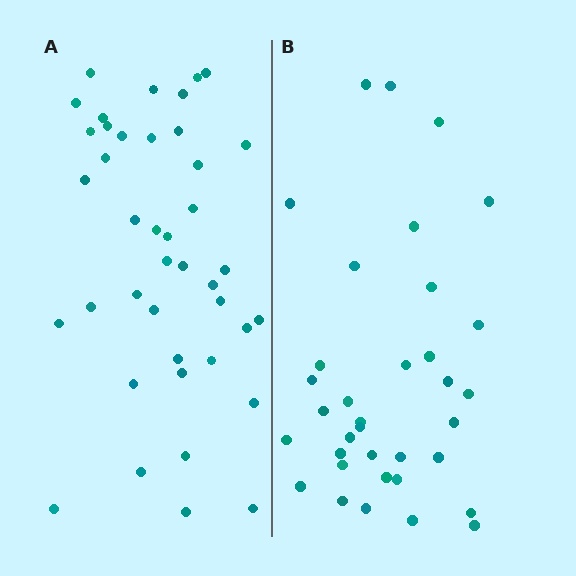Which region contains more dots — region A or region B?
Region A (the left region) has more dots.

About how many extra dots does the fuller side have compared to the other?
Region A has about 6 more dots than region B.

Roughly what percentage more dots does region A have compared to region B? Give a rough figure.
About 15% more.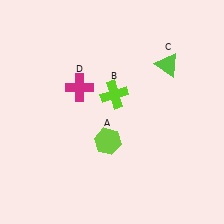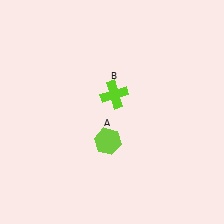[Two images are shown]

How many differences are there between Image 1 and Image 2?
There are 2 differences between the two images.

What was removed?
The magenta cross (D), the lime triangle (C) were removed in Image 2.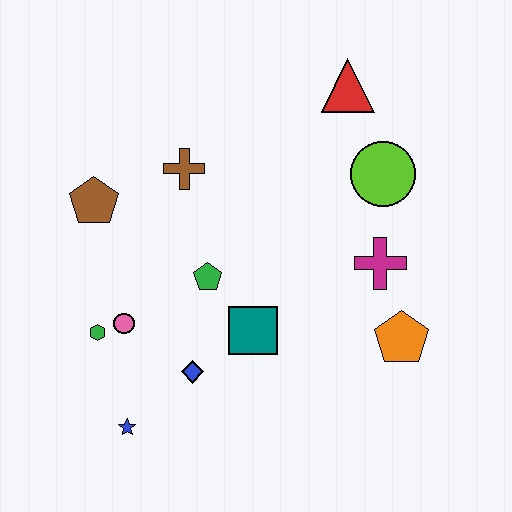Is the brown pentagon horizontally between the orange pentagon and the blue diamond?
No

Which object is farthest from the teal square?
The red triangle is farthest from the teal square.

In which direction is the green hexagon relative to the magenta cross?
The green hexagon is to the left of the magenta cross.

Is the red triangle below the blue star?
No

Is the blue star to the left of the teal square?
Yes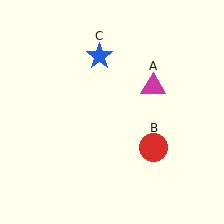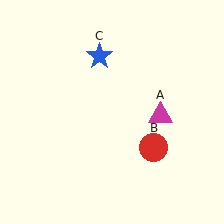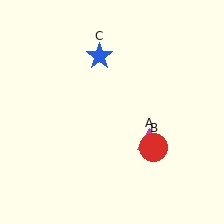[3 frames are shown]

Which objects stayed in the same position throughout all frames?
Red circle (object B) and blue star (object C) remained stationary.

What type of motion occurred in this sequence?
The magenta triangle (object A) rotated clockwise around the center of the scene.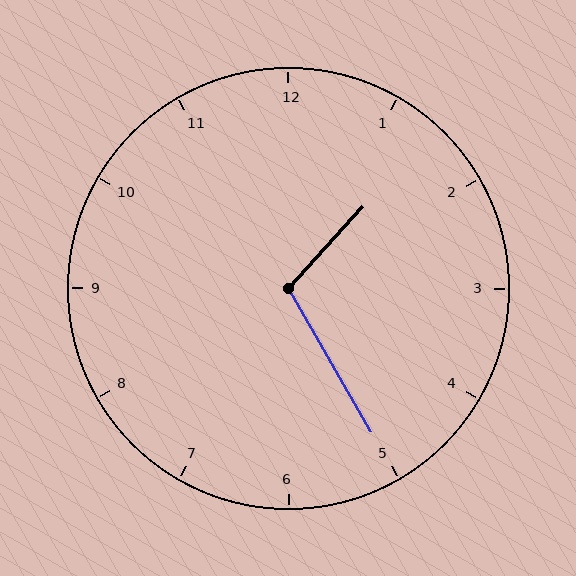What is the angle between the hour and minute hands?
Approximately 108 degrees.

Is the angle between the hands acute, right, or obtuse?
It is obtuse.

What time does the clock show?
1:25.